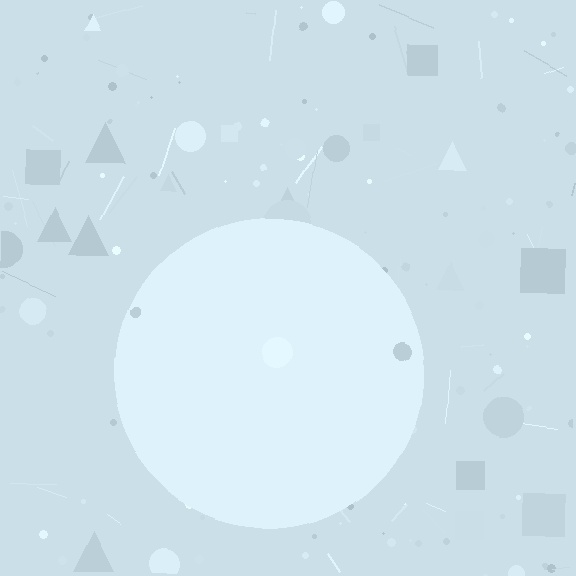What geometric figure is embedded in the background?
A circle is embedded in the background.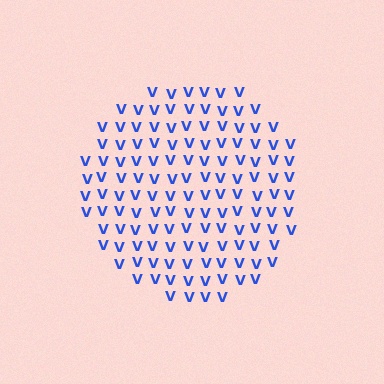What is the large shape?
The large shape is a circle.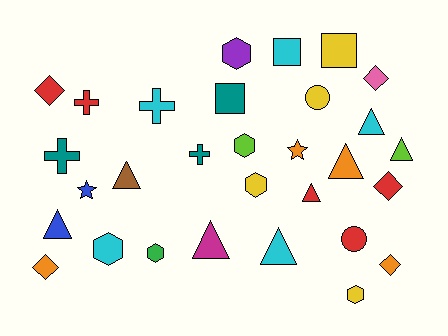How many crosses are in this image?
There are 4 crosses.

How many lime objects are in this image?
There are 2 lime objects.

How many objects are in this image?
There are 30 objects.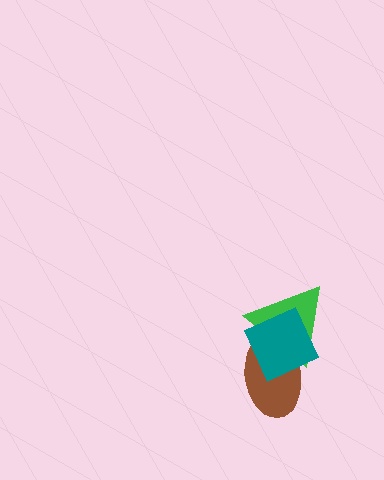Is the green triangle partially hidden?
Yes, it is partially covered by another shape.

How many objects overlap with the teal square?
2 objects overlap with the teal square.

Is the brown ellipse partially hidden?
Yes, it is partially covered by another shape.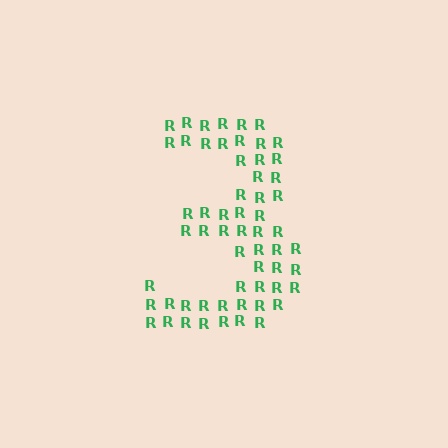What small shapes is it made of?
It is made of small letter R's.